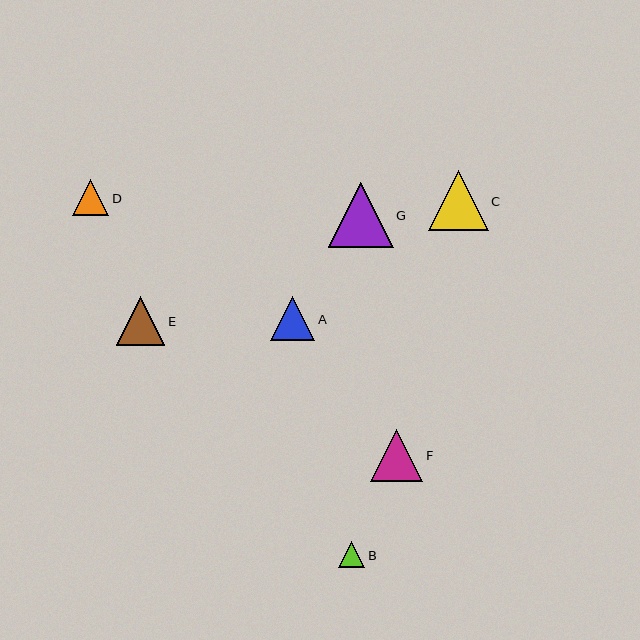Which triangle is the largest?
Triangle G is the largest with a size of approximately 65 pixels.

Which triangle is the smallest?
Triangle B is the smallest with a size of approximately 26 pixels.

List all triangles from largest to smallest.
From largest to smallest: G, C, F, E, A, D, B.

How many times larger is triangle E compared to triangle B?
Triangle E is approximately 1.9 times the size of triangle B.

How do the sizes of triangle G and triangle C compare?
Triangle G and triangle C are approximately the same size.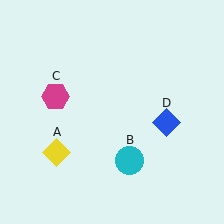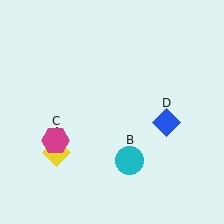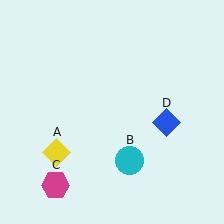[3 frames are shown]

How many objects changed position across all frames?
1 object changed position: magenta hexagon (object C).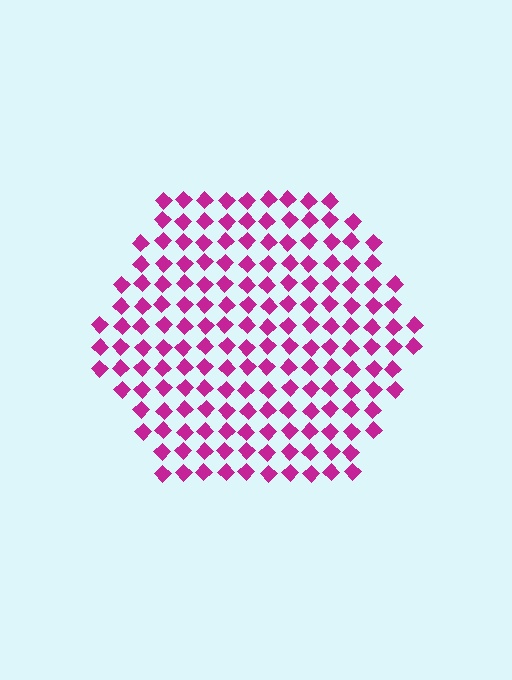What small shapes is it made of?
It is made of small diamonds.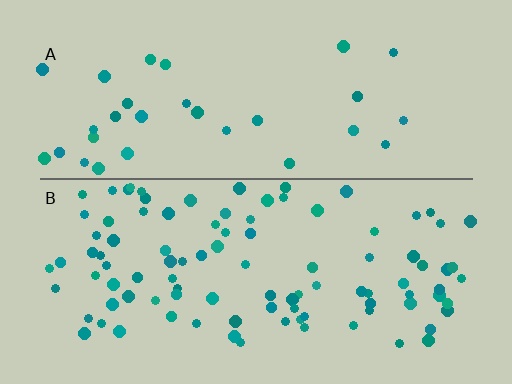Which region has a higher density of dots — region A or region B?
B (the bottom).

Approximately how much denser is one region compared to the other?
Approximately 3.1× — region B over region A.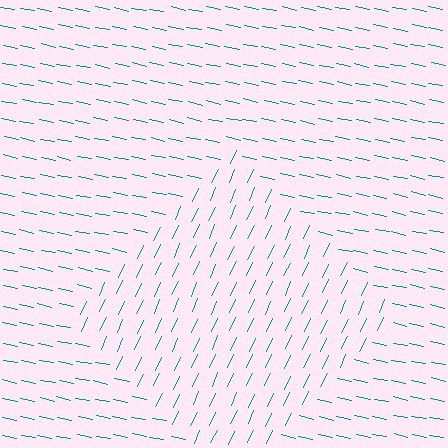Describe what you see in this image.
The image is filled with small teal line segments. A diamond region in the image has lines oriented differently from the surrounding lines, creating a visible texture boundary.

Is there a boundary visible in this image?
Yes, there is a texture boundary formed by a change in line orientation.